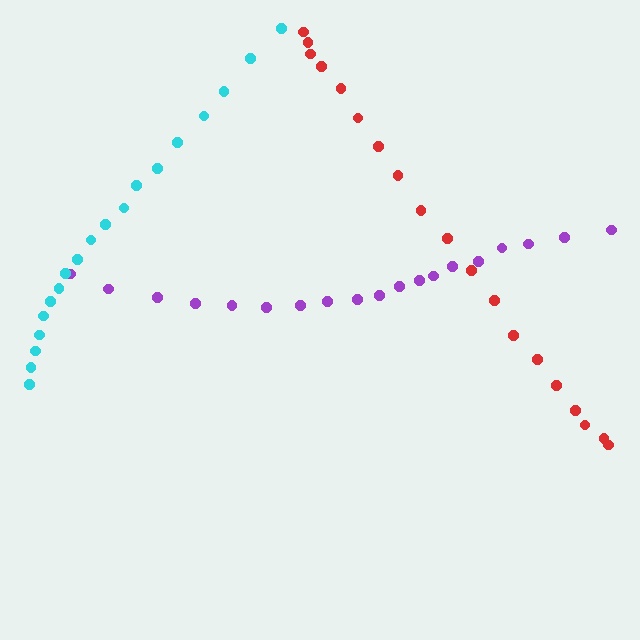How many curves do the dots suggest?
There are 3 distinct paths.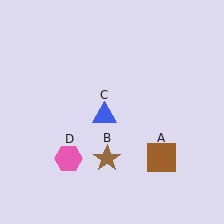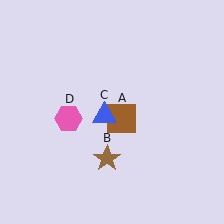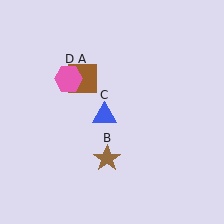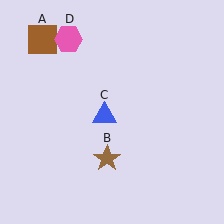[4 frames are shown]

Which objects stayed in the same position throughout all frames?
Brown star (object B) and blue triangle (object C) remained stationary.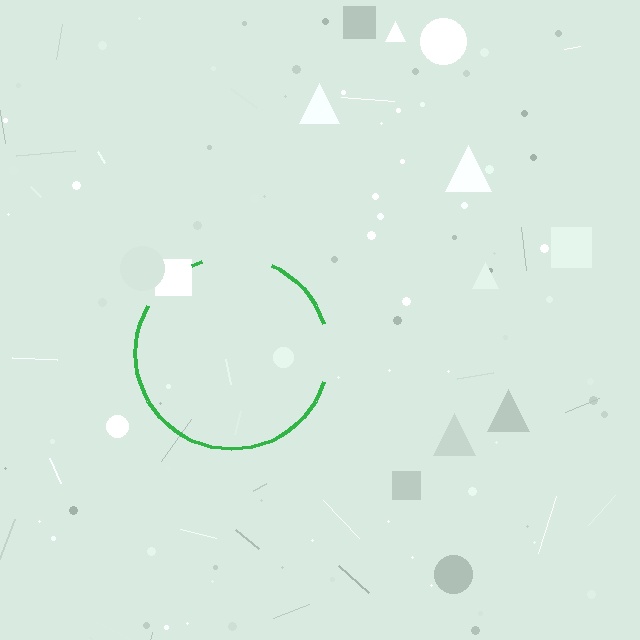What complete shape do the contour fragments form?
The contour fragments form a circle.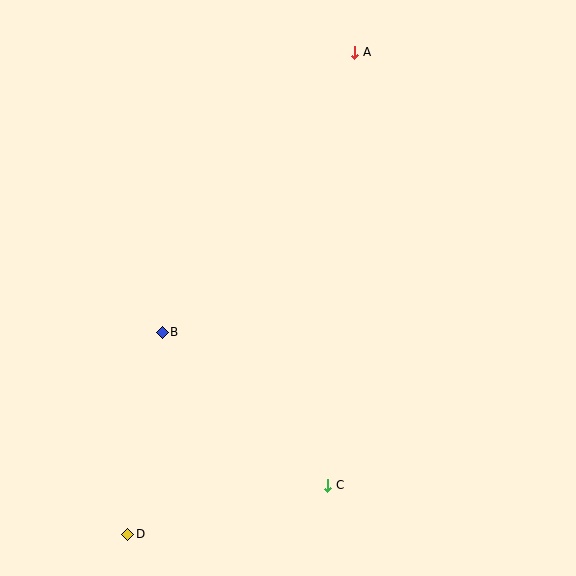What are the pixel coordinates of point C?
Point C is at (328, 485).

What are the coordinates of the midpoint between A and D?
The midpoint between A and D is at (241, 293).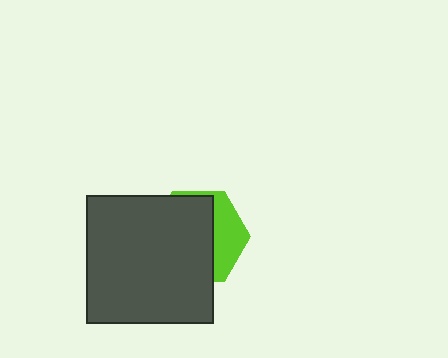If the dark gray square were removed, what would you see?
You would see the complete lime hexagon.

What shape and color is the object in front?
The object in front is a dark gray square.